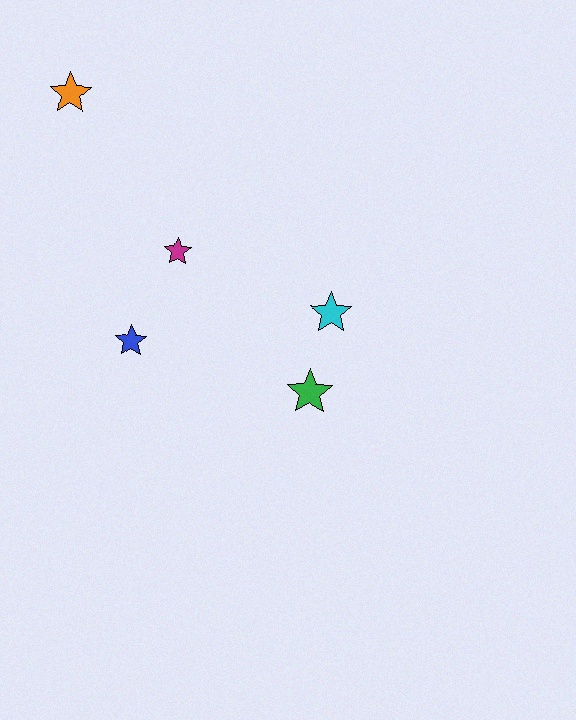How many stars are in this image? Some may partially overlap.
There are 5 stars.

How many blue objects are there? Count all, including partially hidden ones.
There is 1 blue object.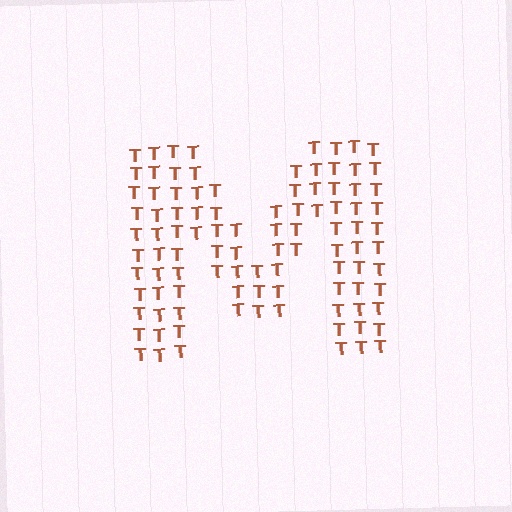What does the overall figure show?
The overall figure shows the letter M.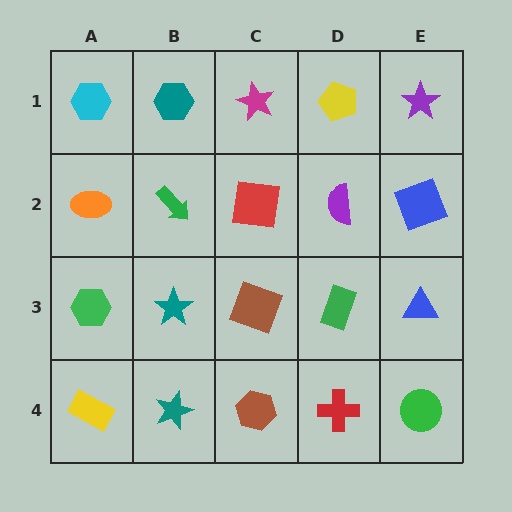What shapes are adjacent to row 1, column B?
A green arrow (row 2, column B), a cyan hexagon (row 1, column A), a magenta star (row 1, column C).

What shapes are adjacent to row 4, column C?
A brown square (row 3, column C), a teal star (row 4, column B), a red cross (row 4, column D).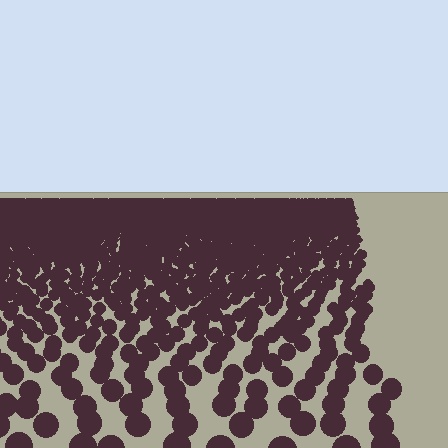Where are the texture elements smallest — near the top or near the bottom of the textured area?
Near the top.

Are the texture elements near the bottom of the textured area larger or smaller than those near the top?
Larger. Near the bottom, elements are closer to the viewer and appear at a bigger on-screen size.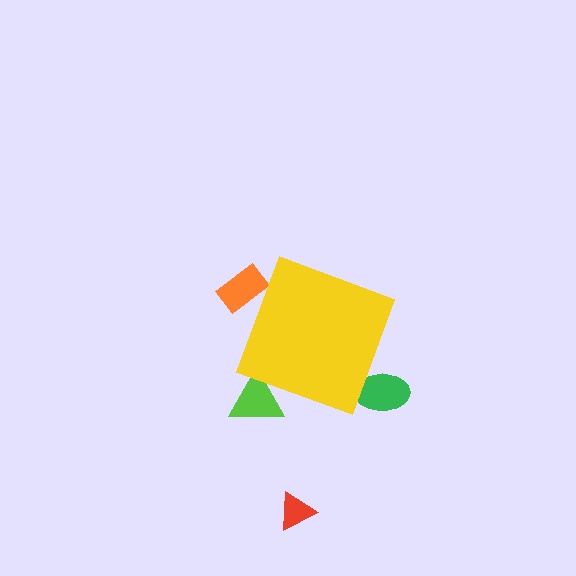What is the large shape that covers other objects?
A yellow diamond.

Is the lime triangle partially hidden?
Yes, the lime triangle is partially hidden behind the yellow diamond.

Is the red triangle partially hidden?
No, the red triangle is fully visible.